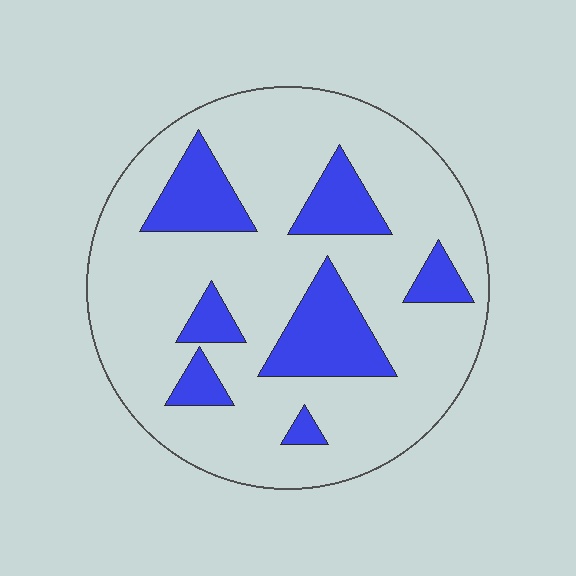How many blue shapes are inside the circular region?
7.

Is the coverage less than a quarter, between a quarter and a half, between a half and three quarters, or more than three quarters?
Less than a quarter.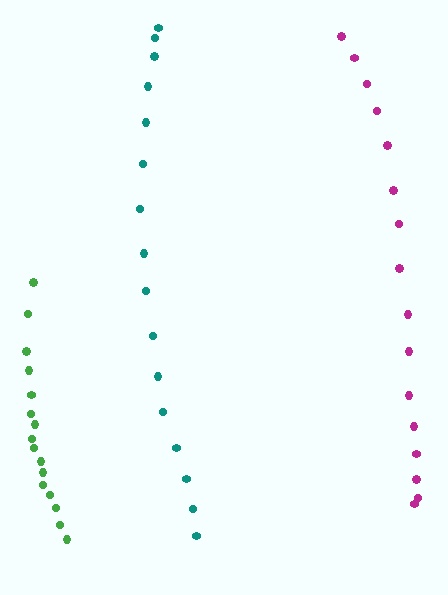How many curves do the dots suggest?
There are 3 distinct paths.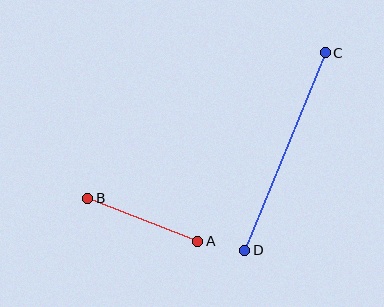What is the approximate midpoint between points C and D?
The midpoint is at approximately (285, 151) pixels.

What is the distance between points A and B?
The distance is approximately 118 pixels.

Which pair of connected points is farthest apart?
Points C and D are farthest apart.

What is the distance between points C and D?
The distance is approximately 213 pixels.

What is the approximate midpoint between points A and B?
The midpoint is at approximately (143, 220) pixels.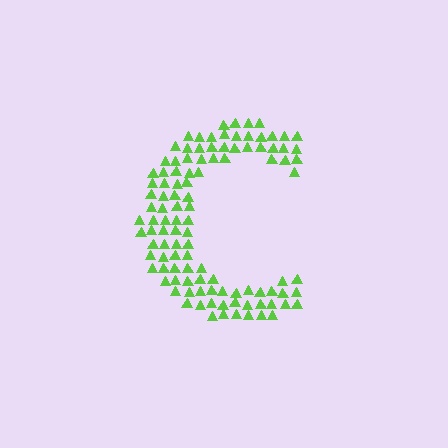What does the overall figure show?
The overall figure shows the letter C.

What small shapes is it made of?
It is made of small triangles.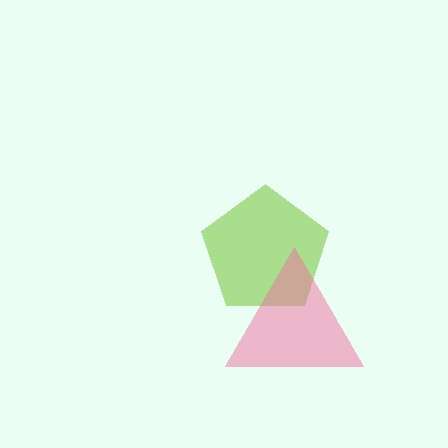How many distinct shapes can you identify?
There are 2 distinct shapes: a lime pentagon, a pink triangle.